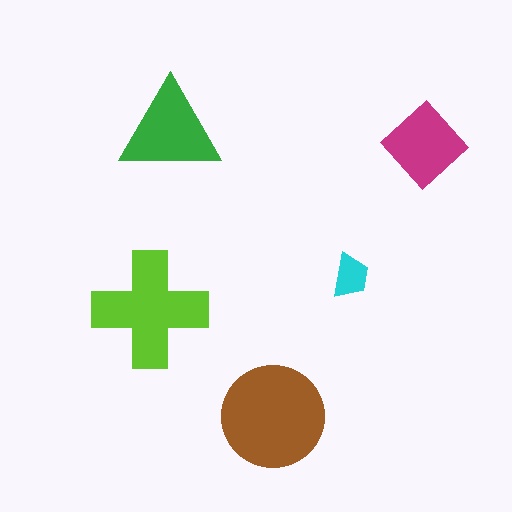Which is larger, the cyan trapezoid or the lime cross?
The lime cross.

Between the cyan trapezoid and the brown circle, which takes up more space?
The brown circle.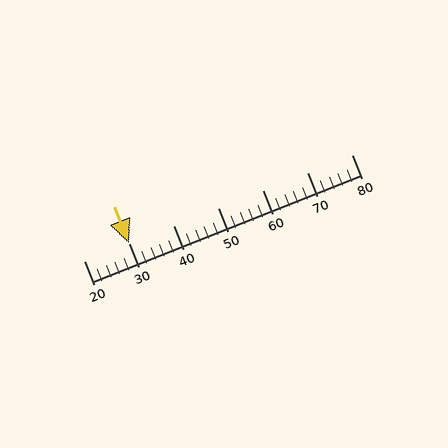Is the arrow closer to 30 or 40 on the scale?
The arrow is closer to 30.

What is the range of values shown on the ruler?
The ruler shows values from 20 to 80.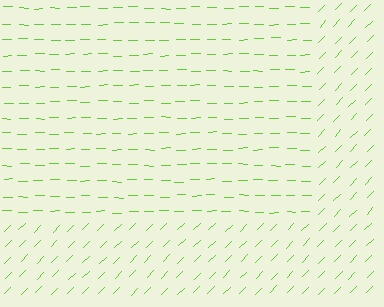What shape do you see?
I see a rectangle.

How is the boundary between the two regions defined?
The boundary is defined purely by a change in line orientation (approximately 45 degrees difference). All lines are the same color and thickness.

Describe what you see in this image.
The image is filled with small lime line segments. A rectangle region in the image has lines oriented differently from the surrounding lines, creating a visible texture boundary.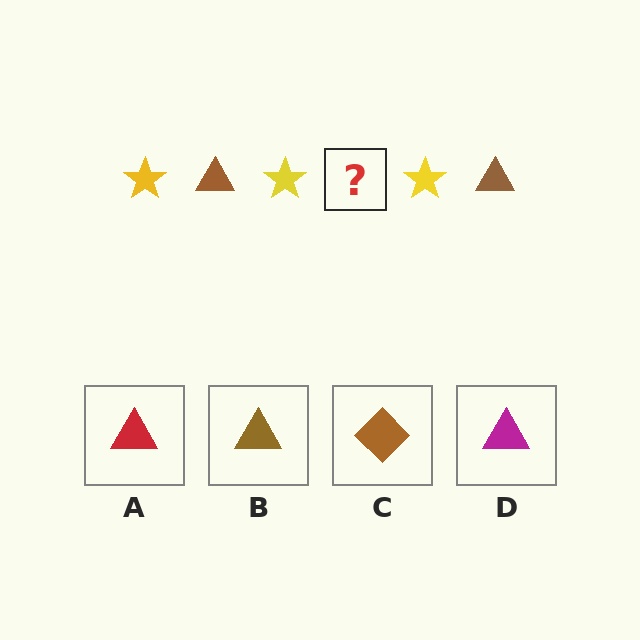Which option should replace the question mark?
Option B.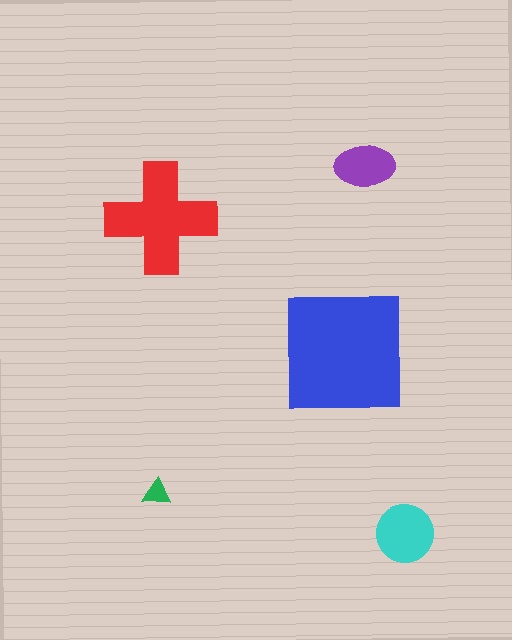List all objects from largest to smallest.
The blue square, the red cross, the cyan circle, the purple ellipse, the green triangle.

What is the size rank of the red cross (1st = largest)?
2nd.